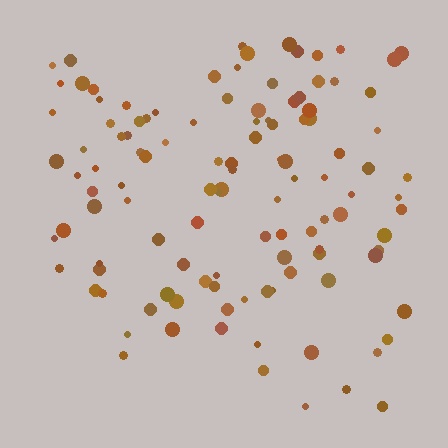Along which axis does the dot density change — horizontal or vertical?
Vertical.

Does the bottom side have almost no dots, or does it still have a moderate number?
Still a moderate number, just noticeably fewer than the top.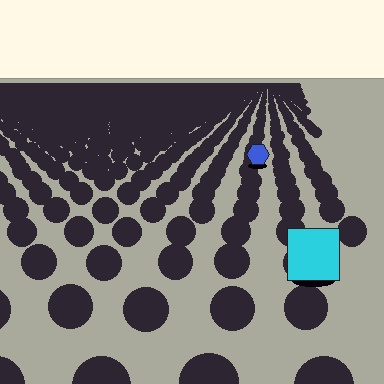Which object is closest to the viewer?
The cyan square is closest. The texture marks near it are larger and more spread out.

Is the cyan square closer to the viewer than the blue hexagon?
Yes. The cyan square is closer — you can tell from the texture gradient: the ground texture is coarser near it.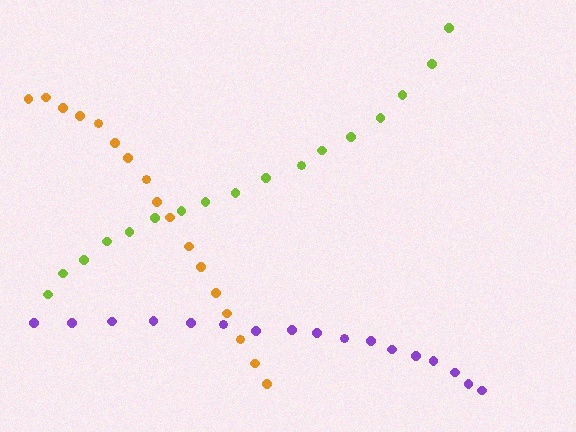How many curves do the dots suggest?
There are 3 distinct paths.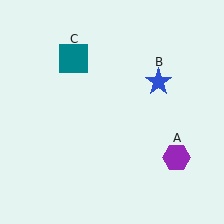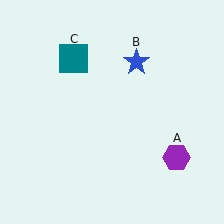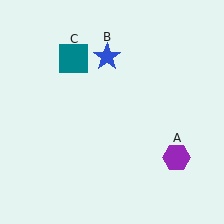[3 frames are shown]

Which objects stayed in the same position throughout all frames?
Purple hexagon (object A) and teal square (object C) remained stationary.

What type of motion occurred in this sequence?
The blue star (object B) rotated counterclockwise around the center of the scene.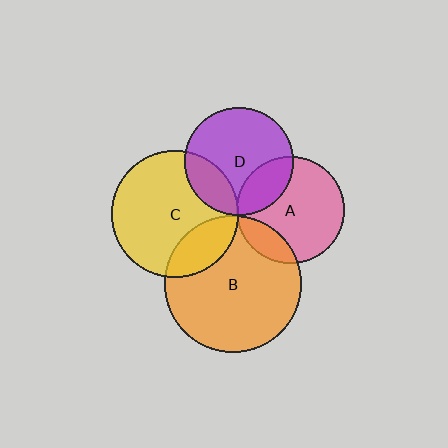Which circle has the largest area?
Circle B (orange).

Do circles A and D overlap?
Yes.